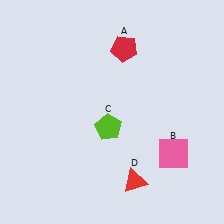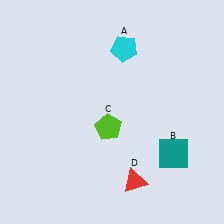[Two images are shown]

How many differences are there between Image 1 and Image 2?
There are 2 differences between the two images.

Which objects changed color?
A changed from red to cyan. B changed from pink to teal.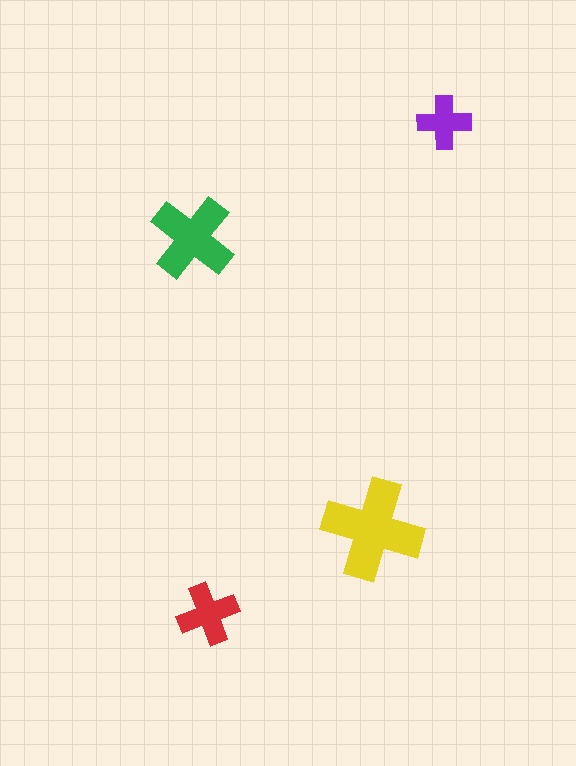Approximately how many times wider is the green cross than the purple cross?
About 1.5 times wider.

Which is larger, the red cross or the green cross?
The green one.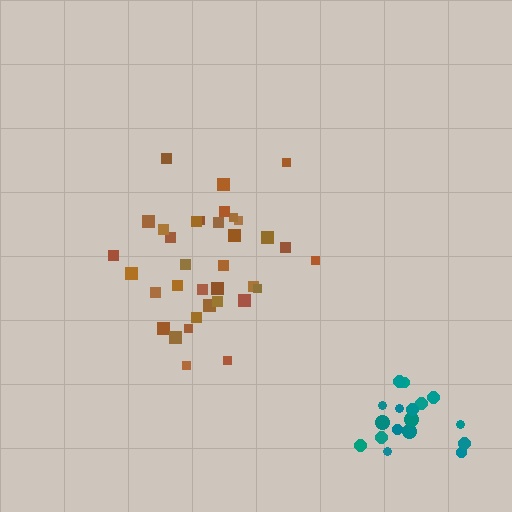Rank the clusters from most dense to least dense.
teal, brown.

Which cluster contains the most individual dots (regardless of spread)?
Brown (35).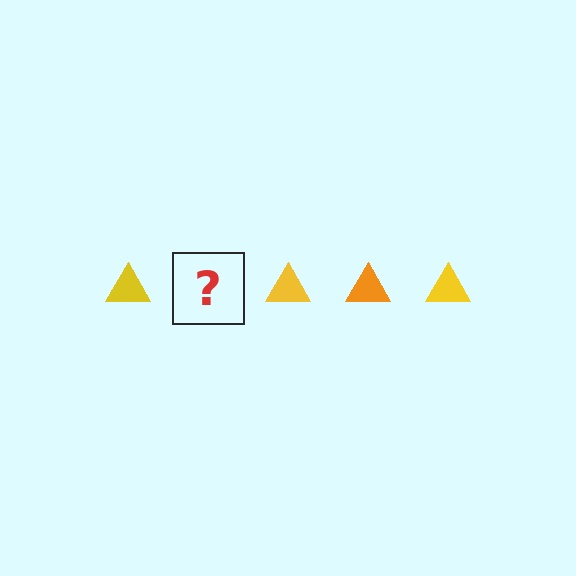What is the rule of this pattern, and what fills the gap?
The rule is that the pattern cycles through yellow, orange triangles. The gap should be filled with an orange triangle.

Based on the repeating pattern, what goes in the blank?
The blank should be an orange triangle.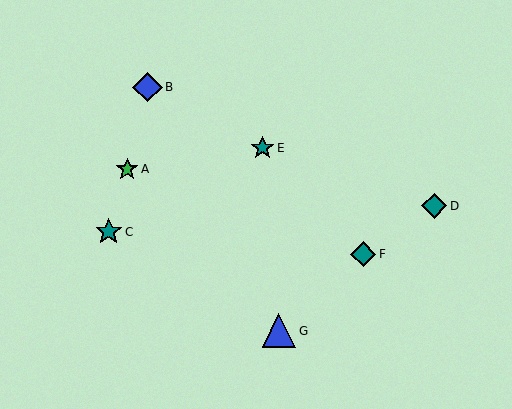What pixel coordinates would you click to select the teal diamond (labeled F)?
Click at (363, 254) to select the teal diamond F.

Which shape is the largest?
The blue triangle (labeled G) is the largest.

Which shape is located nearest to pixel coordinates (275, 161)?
The teal star (labeled E) at (263, 148) is nearest to that location.